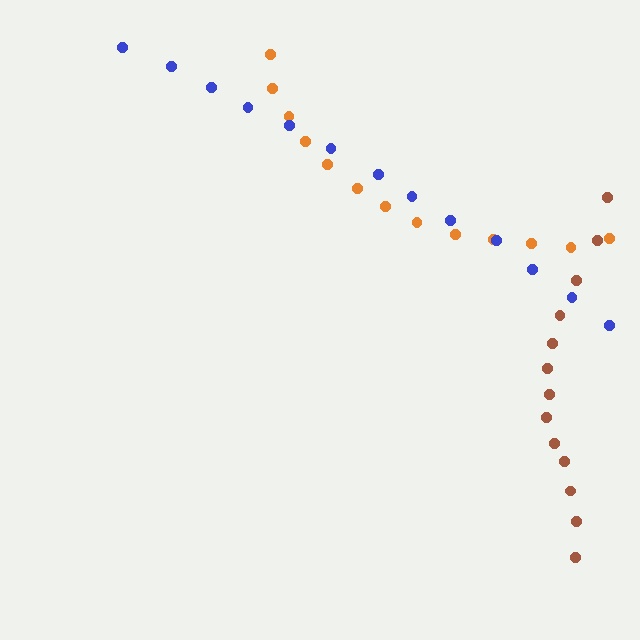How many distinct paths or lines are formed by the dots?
There are 3 distinct paths.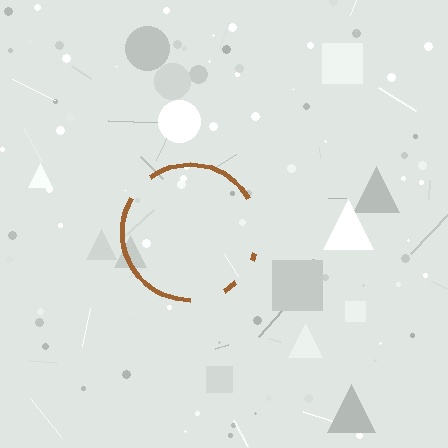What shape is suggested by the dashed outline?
The dashed outline suggests a circle.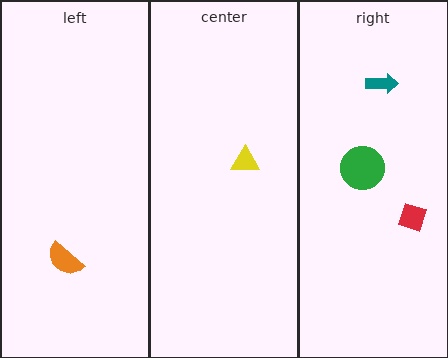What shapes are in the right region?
The teal arrow, the red diamond, the green circle.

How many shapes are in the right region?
3.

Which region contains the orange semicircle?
The left region.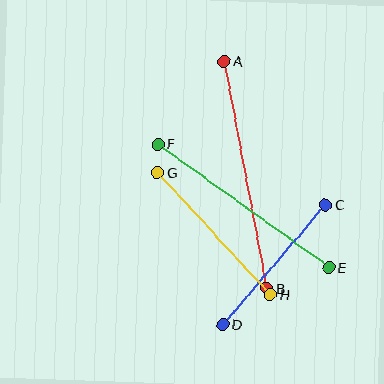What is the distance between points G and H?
The distance is approximately 166 pixels.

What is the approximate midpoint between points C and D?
The midpoint is at approximately (274, 265) pixels.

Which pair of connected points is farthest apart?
Points A and B are farthest apart.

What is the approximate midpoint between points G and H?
The midpoint is at approximately (214, 233) pixels.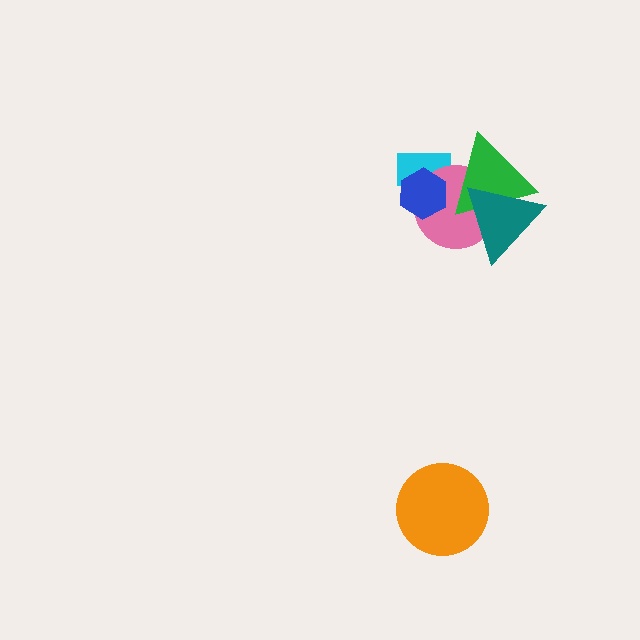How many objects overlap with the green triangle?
3 objects overlap with the green triangle.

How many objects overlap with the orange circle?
0 objects overlap with the orange circle.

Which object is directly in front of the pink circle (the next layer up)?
The blue hexagon is directly in front of the pink circle.